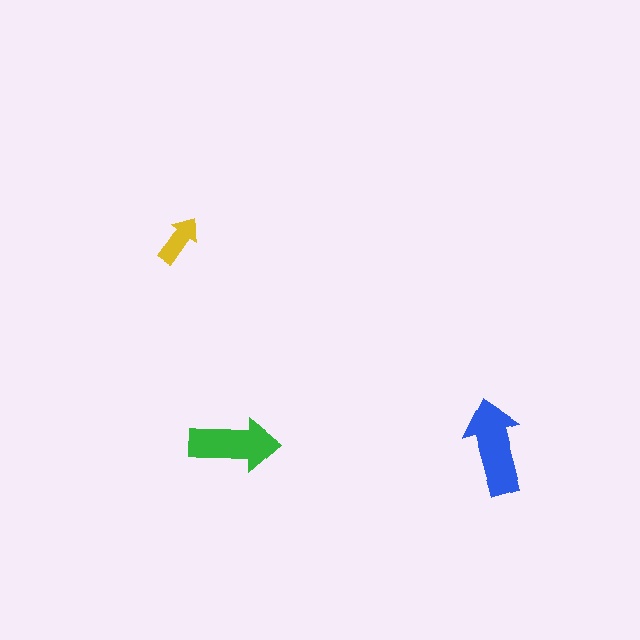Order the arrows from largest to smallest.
the blue one, the green one, the yellow one.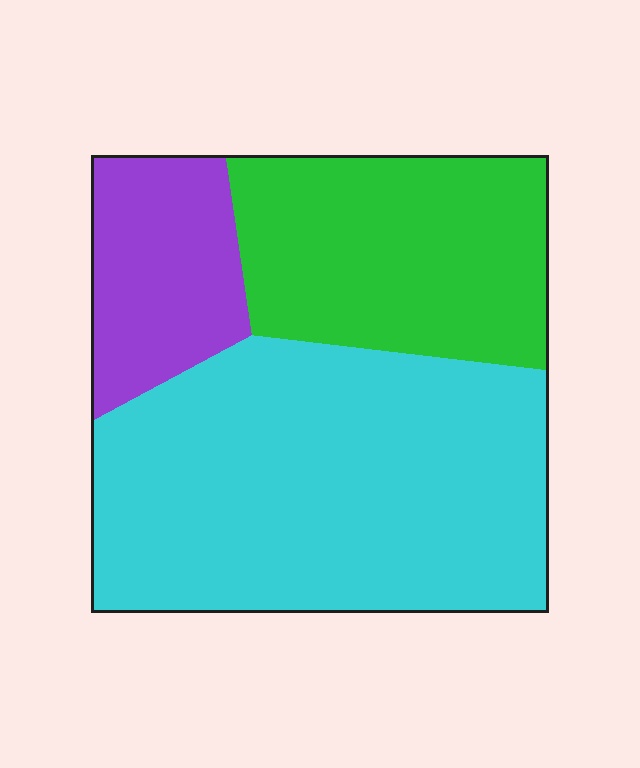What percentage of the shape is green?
Green covers roughly 30% of the shape.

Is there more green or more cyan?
Cyan.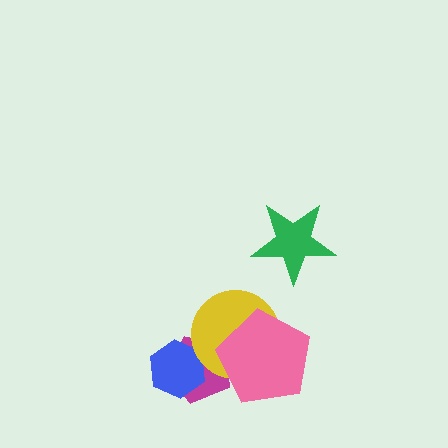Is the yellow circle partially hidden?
Yes, it is partially covered by another shape.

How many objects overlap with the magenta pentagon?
3 objects overlap with the magenta pentagon.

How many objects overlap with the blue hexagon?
1 object overlaps with the blue hexagon.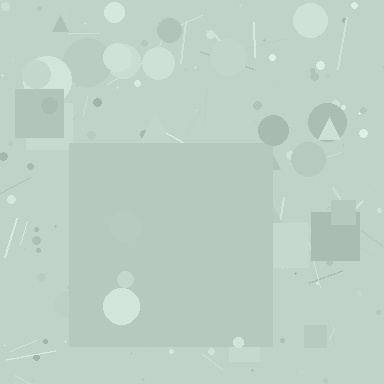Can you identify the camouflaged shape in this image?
The camouflaged shape is a square.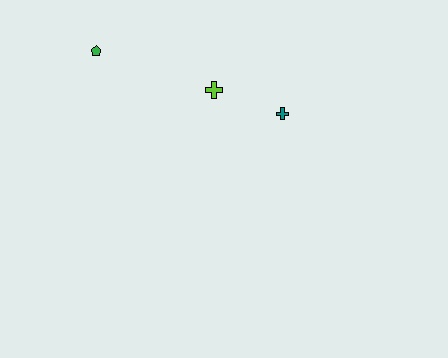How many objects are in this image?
There are 3 objects.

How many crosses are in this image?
There are 2 crosses.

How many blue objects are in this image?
There are no blue objects.